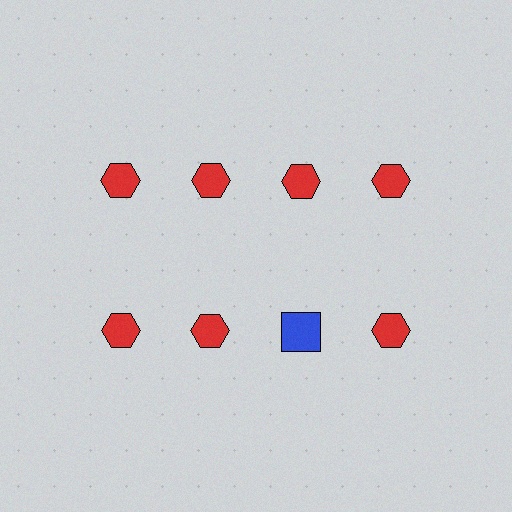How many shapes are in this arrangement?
There are 8 shapes arranged in a grid pattern.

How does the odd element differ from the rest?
It differs in both color (blue instead of red) and shape (square instead of hexagon).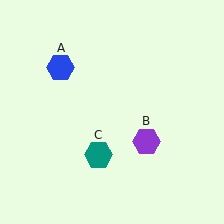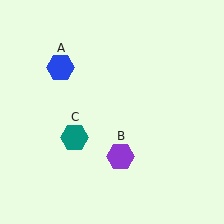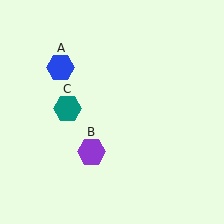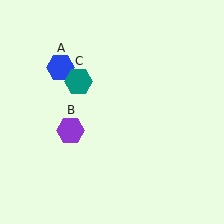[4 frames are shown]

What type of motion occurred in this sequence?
The purple hexagon (object B), teal hexagon (object C) rotated clockwise around the center of the scene.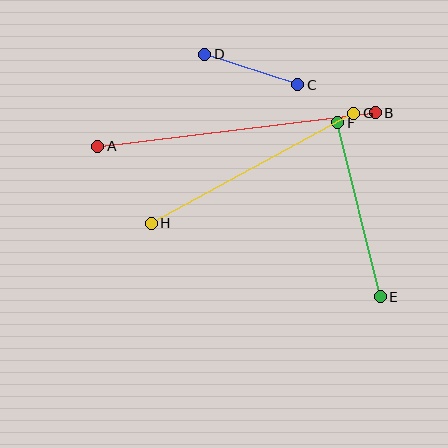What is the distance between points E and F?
The distance is approximately 179 pixels.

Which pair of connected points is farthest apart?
Points A and B are farthest apart.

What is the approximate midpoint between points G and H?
The midpoint is at approximately (252, 168) pixels.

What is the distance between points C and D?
The distance is approximately 98 pixels.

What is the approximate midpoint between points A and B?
The midpoint is at approximately (237, 130) pixels.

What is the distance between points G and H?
The distance is approximately 231 pixels.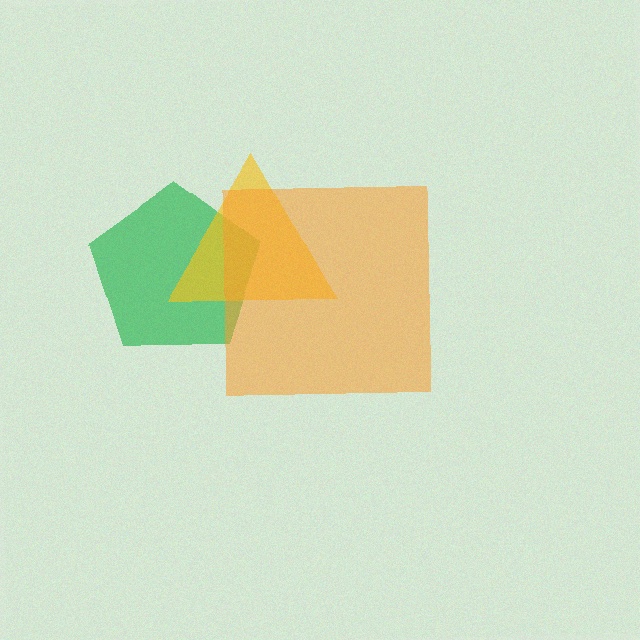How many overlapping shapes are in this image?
There are 3 overlapping shapes in the image.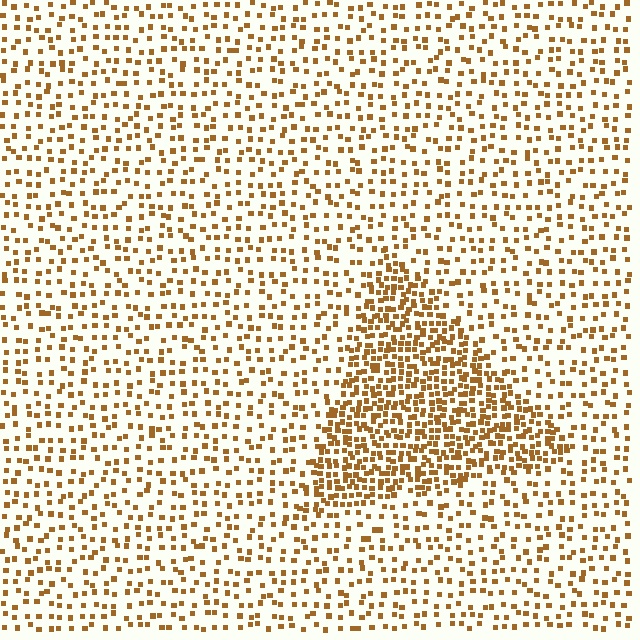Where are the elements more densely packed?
The elements are more densely packed inside the triangle boundary.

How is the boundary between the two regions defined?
The boundary is defined by a change in element density (approximately 2.4x ratio). All elements are the same color, size, and shape.